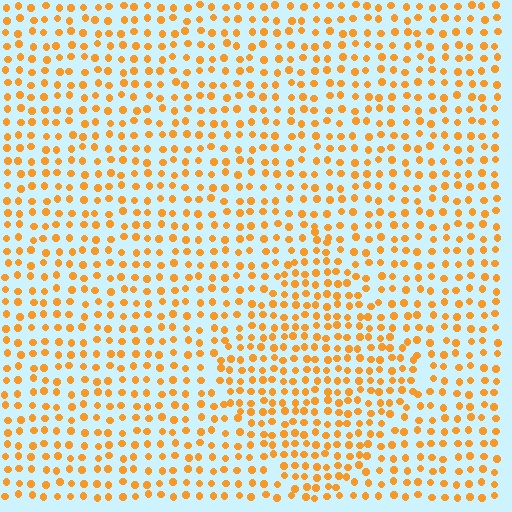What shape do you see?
I see a diamond.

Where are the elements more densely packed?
The elements are more densely packed inside the diamond boundary.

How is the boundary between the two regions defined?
The boundary is defined by a change in element density (approximately 1.4x ratio). All elements are the same color, size, and shape.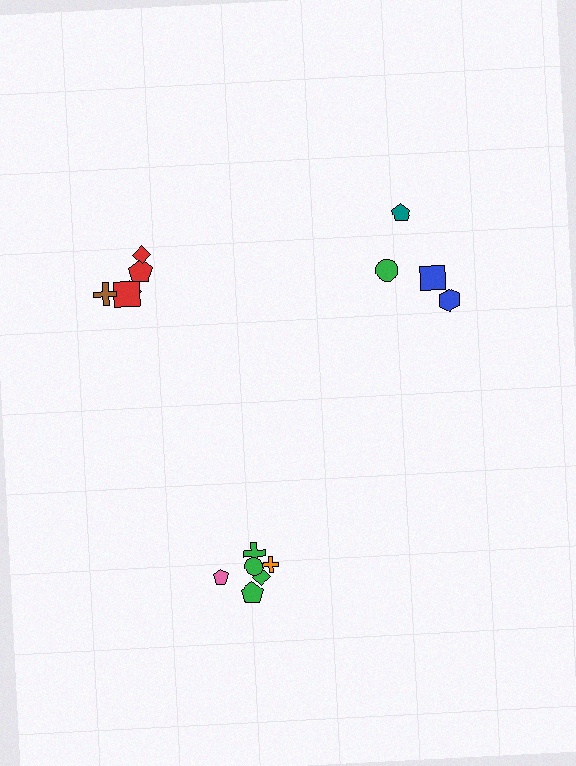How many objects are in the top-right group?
There are 4 objects.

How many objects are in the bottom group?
There are 6 objects.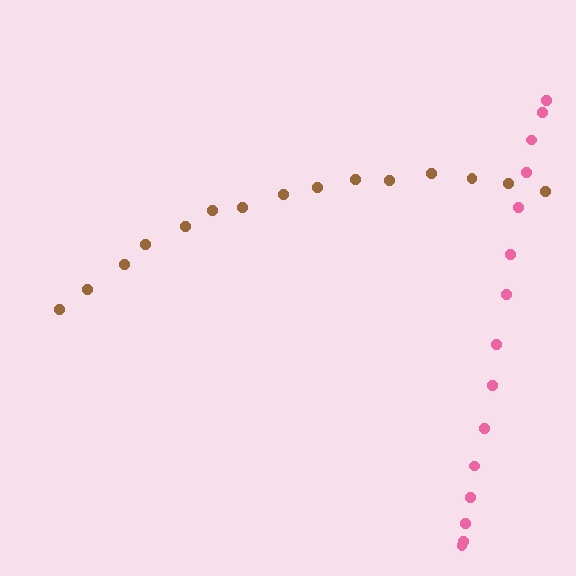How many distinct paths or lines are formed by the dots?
There are 2 distinct paths.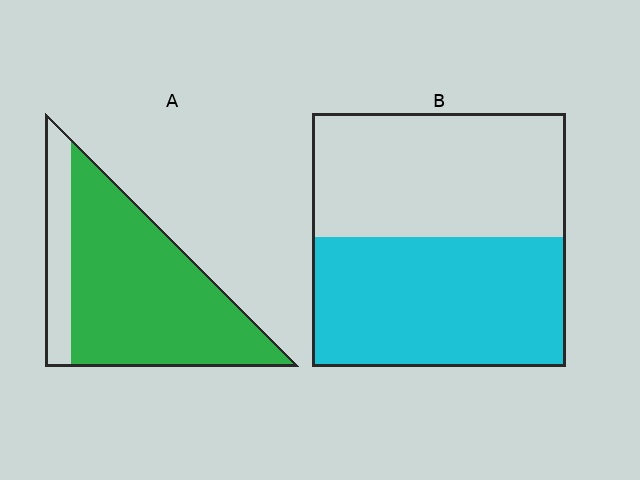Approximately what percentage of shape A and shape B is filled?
A is approximately 80% and B is approximately 50%.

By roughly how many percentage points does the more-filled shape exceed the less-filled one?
By roughly 30 percentage points (A over B).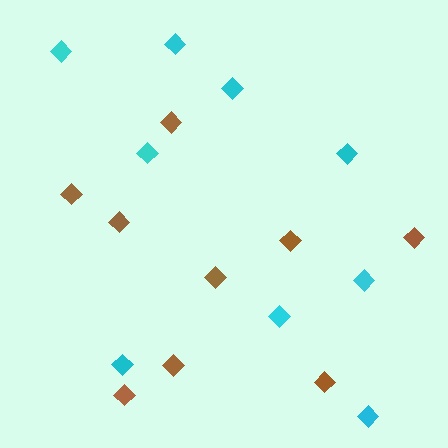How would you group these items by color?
There are 2 groups: one group of cyan diamonds (9) and one group of brown diamonds (9).